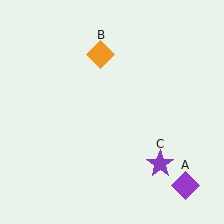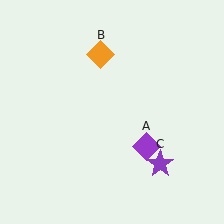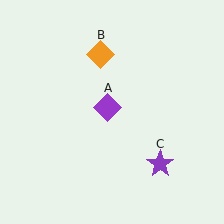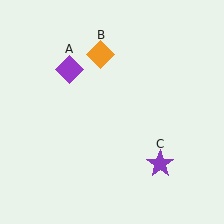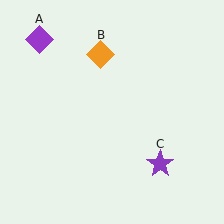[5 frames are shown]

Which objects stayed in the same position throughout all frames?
Orange diamond (object B) and purple star (object C) remained stationary.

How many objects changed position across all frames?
1 object changed position: purple diamond (object A).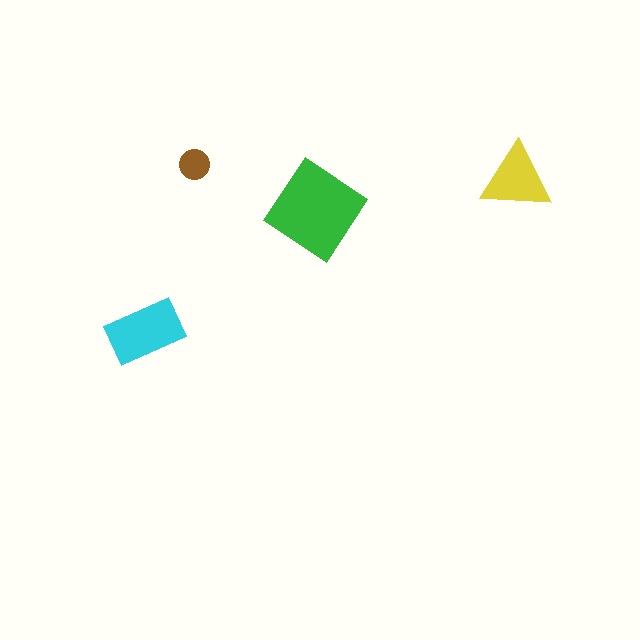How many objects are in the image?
There are 4 objects in the image.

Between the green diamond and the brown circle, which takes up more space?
The green diamond.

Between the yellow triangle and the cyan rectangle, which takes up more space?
The cyan rectangle.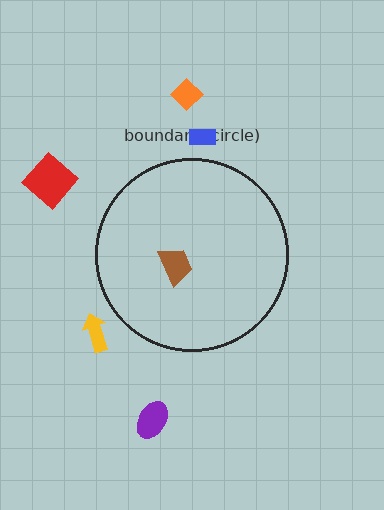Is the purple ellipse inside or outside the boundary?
Outside.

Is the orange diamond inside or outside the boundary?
Outside.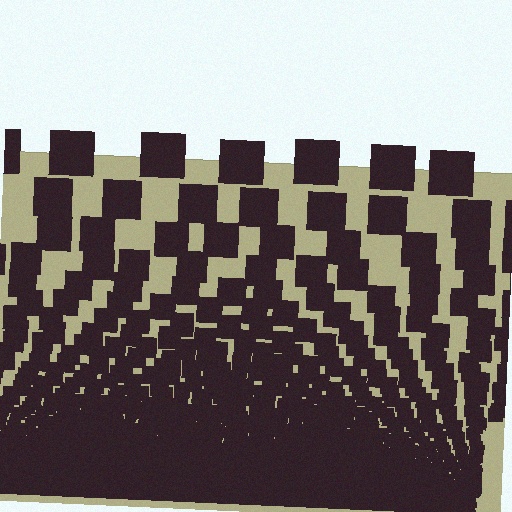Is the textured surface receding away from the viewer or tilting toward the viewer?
The surface appears to tilt toward the viewer. Texture elements get larger and sparser toward the top.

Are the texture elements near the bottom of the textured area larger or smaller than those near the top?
Smaller. The gradient is inverted — elements near the bottom are smaller and denser.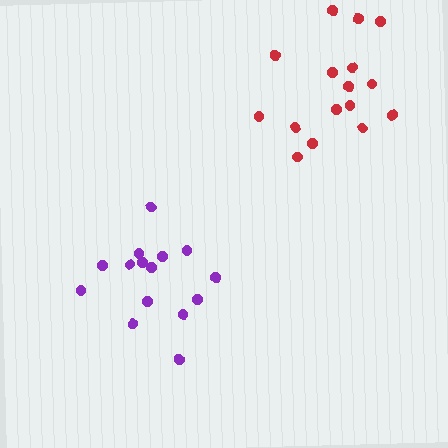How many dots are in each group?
Group 1: 15 dots, Group 2: 16 dots (31 total).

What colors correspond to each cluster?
The clusters are colored: purple, red.